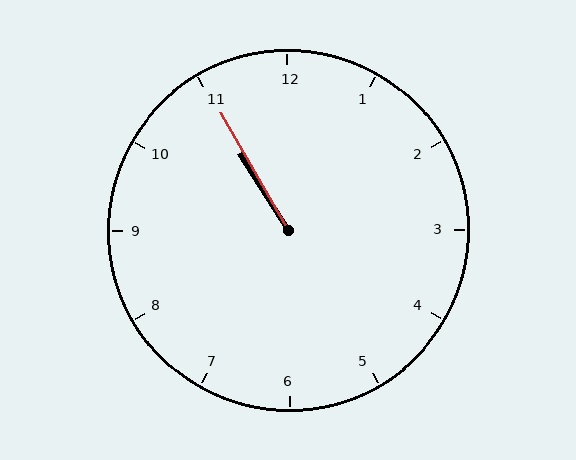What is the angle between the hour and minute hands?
Approximately 2 degrees.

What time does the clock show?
10:55.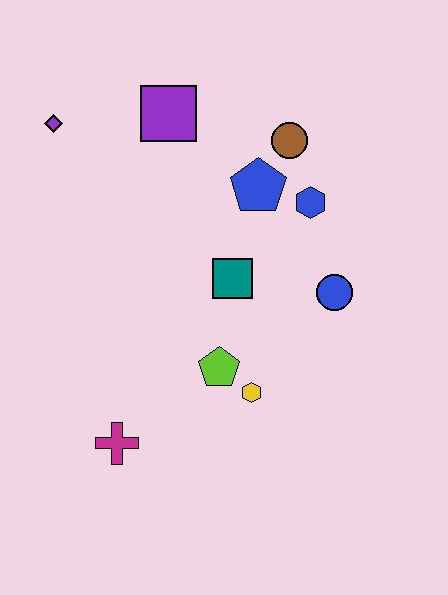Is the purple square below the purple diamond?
No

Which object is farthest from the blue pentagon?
The magenta cross is farthest from the blue pentagon.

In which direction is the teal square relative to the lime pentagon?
The teal square is above the lime pentagon.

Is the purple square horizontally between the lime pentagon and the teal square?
No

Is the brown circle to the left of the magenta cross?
No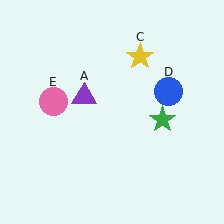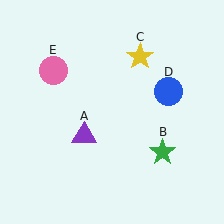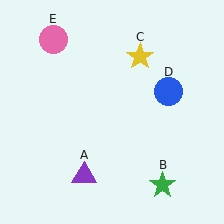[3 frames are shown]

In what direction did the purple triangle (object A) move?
The purple triangle (object A) moved down.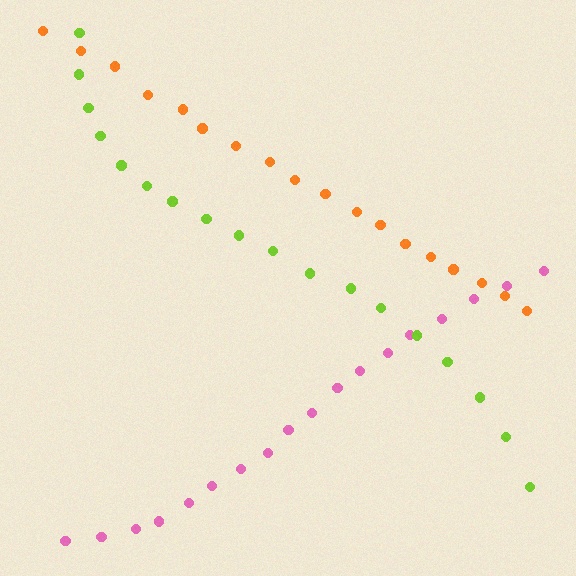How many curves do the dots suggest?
There are 3 distinct paths.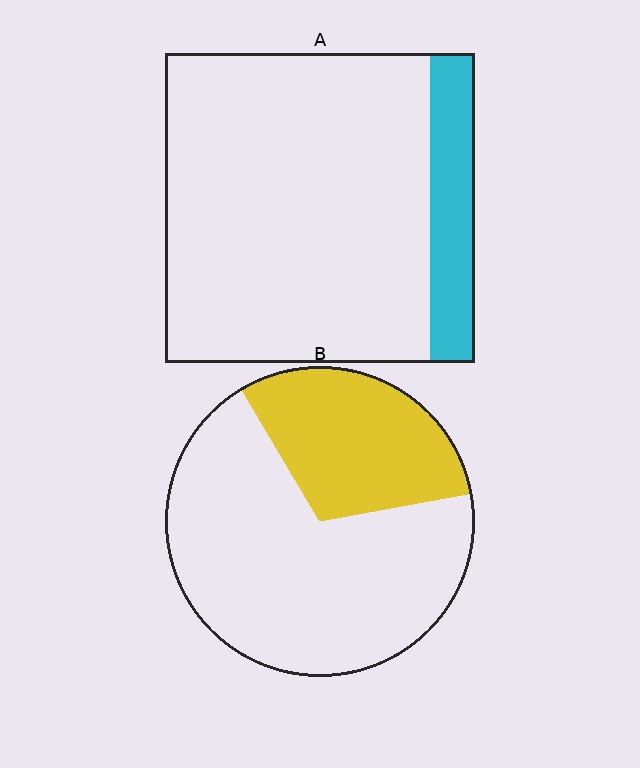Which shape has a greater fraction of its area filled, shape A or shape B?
Shape B.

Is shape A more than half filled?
No.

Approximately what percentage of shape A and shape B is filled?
A is approximately 15% and B is approximately 30%.